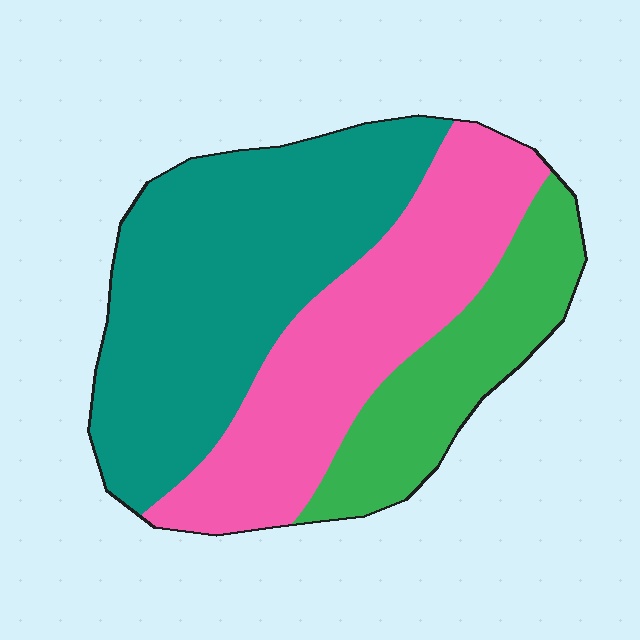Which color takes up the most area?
Teal, at roughly 45%.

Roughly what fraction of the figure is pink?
Pink covers about 35% of the figure.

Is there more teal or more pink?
Teal.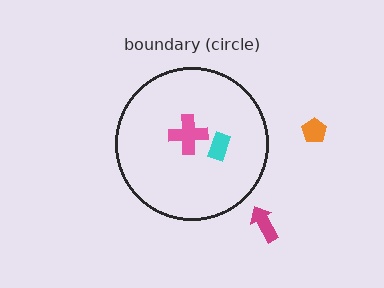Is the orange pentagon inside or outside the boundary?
Outside.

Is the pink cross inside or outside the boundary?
Inside.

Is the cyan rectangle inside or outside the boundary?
Inside.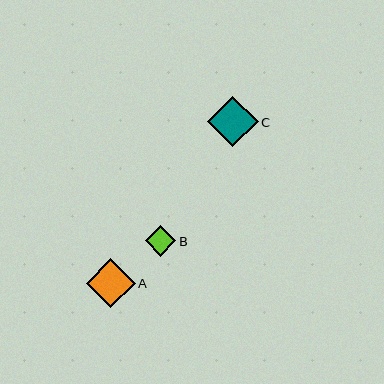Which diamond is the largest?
Diamond C is the largest with a size of approximately 51 pixels.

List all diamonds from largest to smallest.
From largest to smallest: C, A, B.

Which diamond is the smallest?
Diamond B is the smallest with a size of approximately 30 pixels.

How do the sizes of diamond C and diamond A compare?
Diamond C and diamond A are approximately the same size.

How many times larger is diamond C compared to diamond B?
Diamond C is approximately 1.7 times the size of diamond B.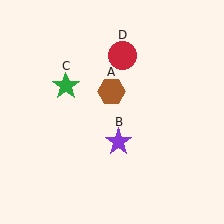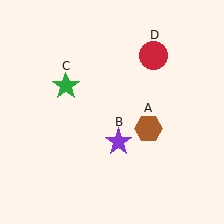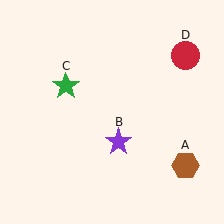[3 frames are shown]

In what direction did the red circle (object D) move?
The red circle (object D) moved right.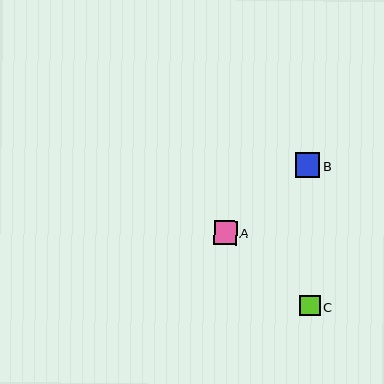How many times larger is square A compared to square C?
Square A is approximately 1.1 times the size of square C.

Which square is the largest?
Square B is the largest with a size of approximately 25 pixels.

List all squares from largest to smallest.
From largest to smallest: B, A, C.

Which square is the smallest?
Square C is the smallest with a size of approximately 20 pixels.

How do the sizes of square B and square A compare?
Square B and square A are approximately the same size.